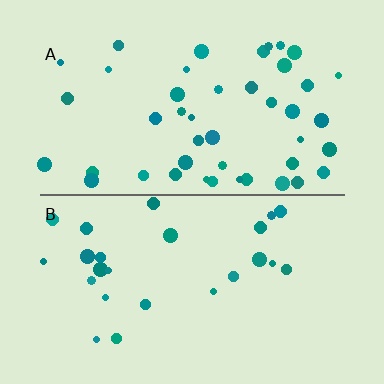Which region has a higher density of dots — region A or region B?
A (the top).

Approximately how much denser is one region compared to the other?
Approximately 1.8× — region A over region B.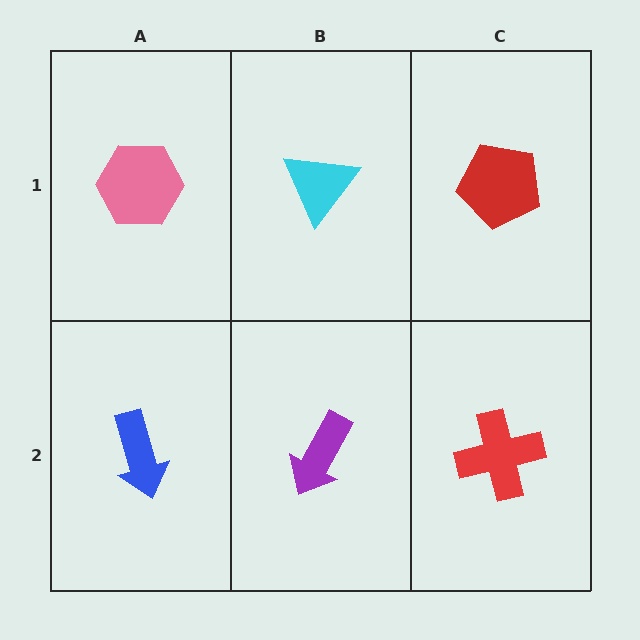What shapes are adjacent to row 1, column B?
A purple arrow (row 2, column B), a pink hexagon (row 1, column A), a red pentagon (row 1, column C).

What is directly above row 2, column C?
A red pentagon.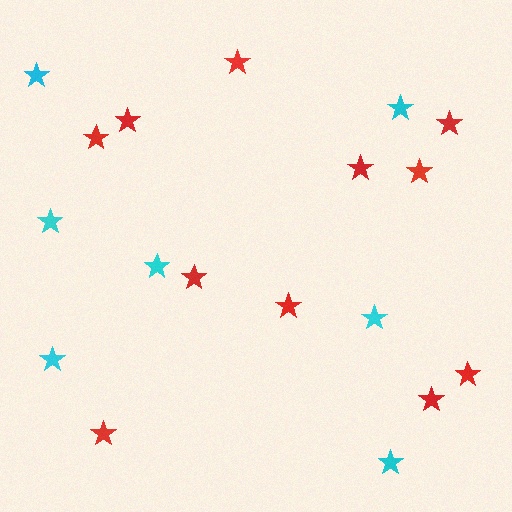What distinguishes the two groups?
There are 2 groups: one group of red stars (11) and one group of cyan stars (7).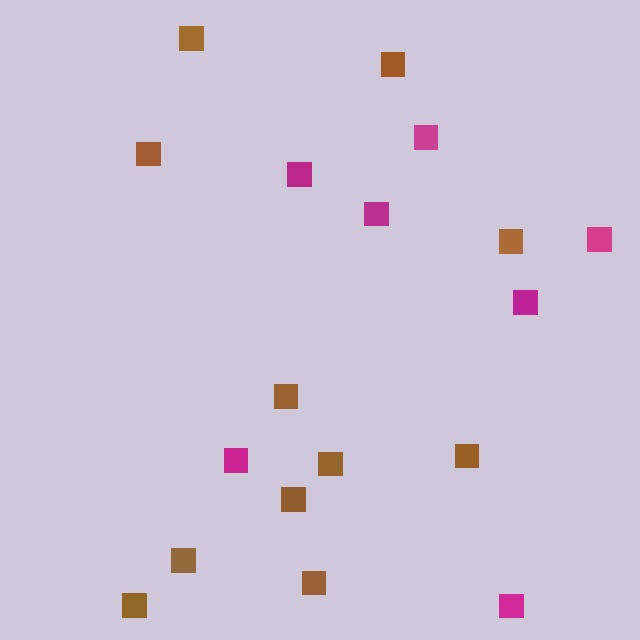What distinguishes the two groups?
There are 2 groups: one group of brown squares (11) and one group of magenta squares (7).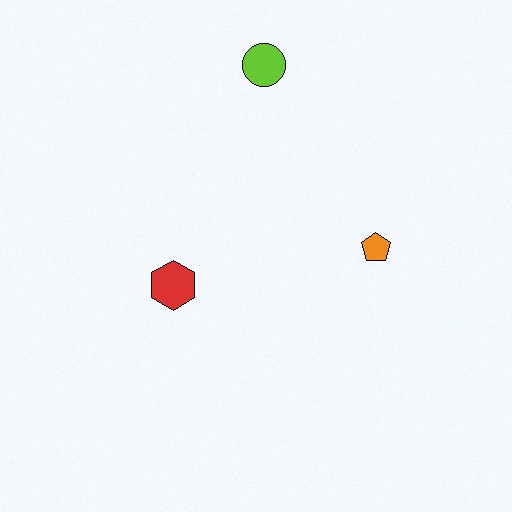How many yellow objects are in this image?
There are no yellow objects.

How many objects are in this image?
There are 3 objects.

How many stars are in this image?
There are no stars.